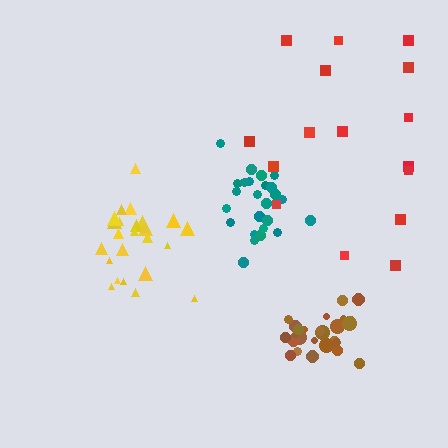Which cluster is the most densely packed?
Brown.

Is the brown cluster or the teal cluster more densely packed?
Brown.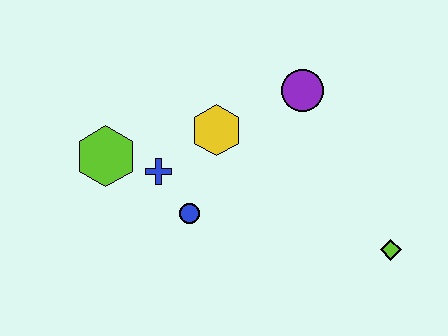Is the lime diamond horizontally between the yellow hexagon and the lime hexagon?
No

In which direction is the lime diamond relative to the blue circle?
The lime diamond is to the right of the blue circle.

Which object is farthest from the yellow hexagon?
The lime diamond is farthest from the yellow hexagon.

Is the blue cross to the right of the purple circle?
No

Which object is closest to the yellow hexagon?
The blue cross is closest to the yellow hexagon.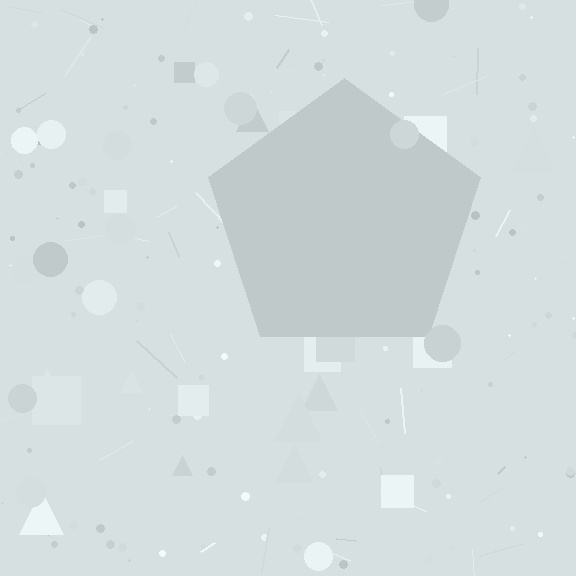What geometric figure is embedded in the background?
A pentagon is embedded in the background.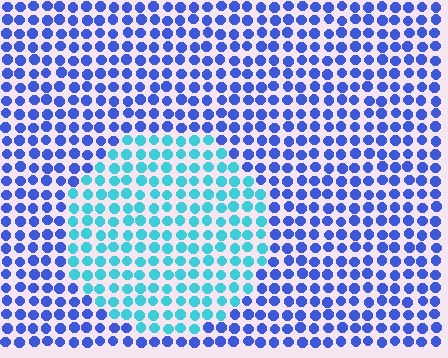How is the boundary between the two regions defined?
The boundary is defined purely by a slight shift in hue (about 47 degrees). Spacing, size, and orientation are identical on both sides.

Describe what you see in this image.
The image is filled with small blue elements in a uniform arrangement. A circle-shaped region is visible where the elements are tinted to a slightly different hue, forming a subtle color boundary.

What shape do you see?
I see a circle.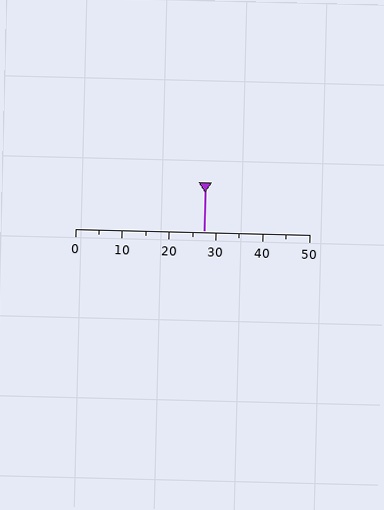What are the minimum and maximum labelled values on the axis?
The axis runs from 0 to 50.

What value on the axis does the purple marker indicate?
The marker indicates approximately 27.5.